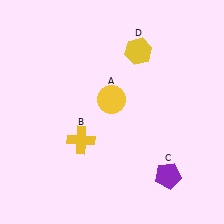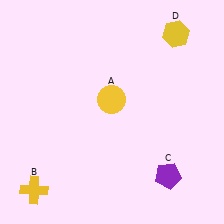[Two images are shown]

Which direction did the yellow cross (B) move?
The yellow cross (B) moved down.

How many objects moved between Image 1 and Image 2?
2 objects moved between the two images.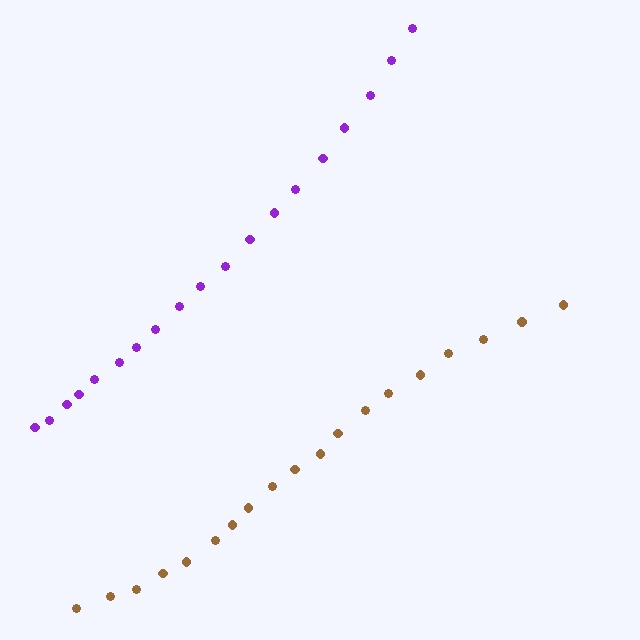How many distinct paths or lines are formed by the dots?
There are 2 distinct paths.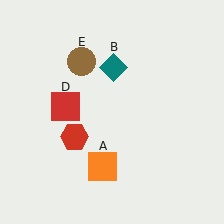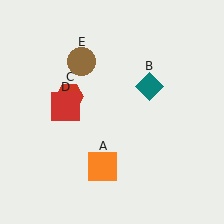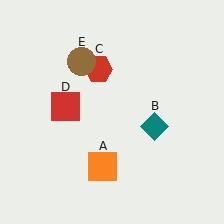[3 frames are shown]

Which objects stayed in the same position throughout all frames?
Orange square (object A) and red square (object D) and brown circle (object E) remained stationary.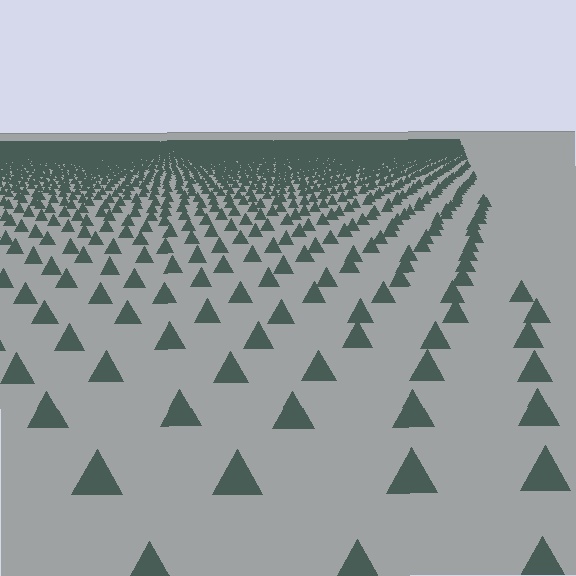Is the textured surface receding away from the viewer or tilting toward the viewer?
The surface is receding away from the viewer. Texture elements get smaller and denser toward the top.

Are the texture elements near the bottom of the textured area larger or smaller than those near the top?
Larger. Near the bottom, elements are closer to the viewer and appear at a bigger on-screen size.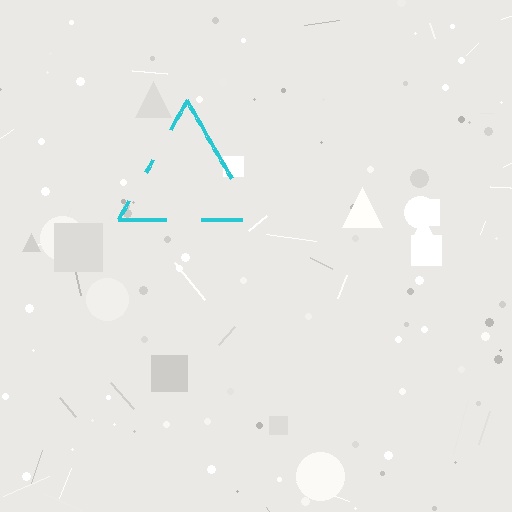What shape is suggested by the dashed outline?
The dashed outline suggests a triangle.